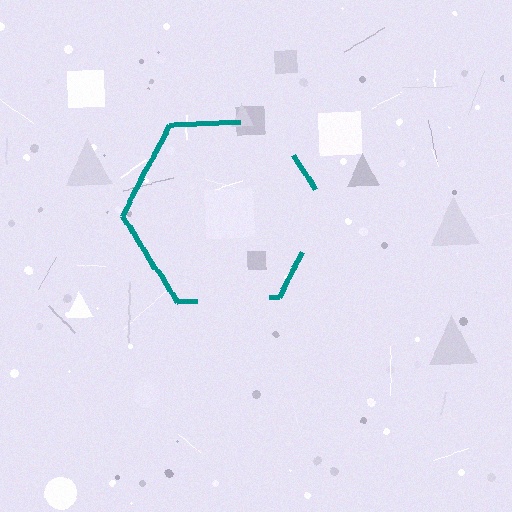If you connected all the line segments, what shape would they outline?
They would outline a hexagon.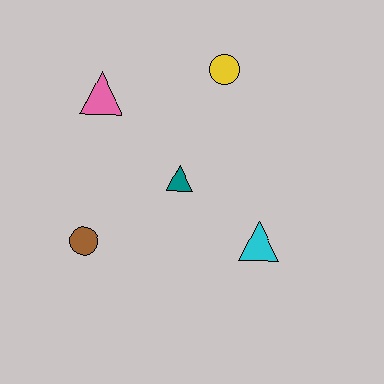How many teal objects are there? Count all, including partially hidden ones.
There is 1 teal object.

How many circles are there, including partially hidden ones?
There are 2 circles.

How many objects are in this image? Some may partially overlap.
There are 5 objects.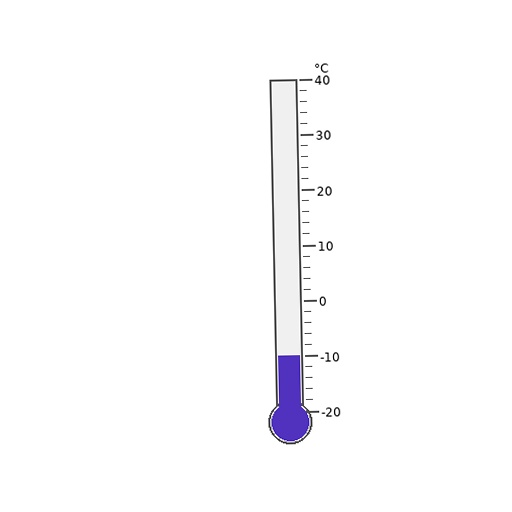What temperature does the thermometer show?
The thermometer shows approximately -10°C.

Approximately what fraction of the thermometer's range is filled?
The thermometer is filled to approximately 15% of its range.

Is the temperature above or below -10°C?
The temperature is at -10°C.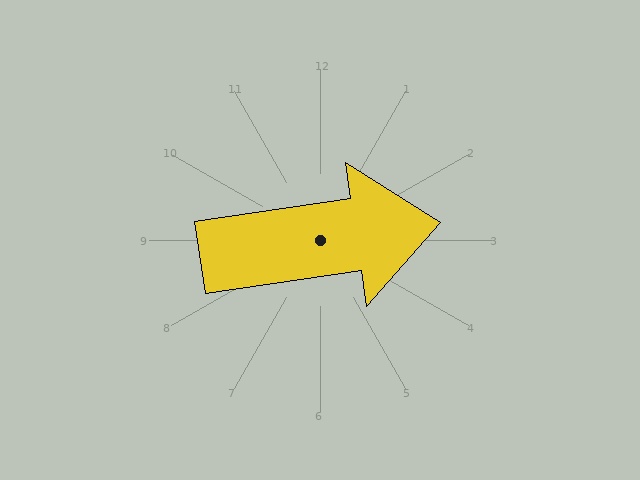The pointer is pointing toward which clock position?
Roughly 3 o'clock.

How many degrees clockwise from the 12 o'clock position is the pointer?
Approximately 82 degrees.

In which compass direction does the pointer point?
East.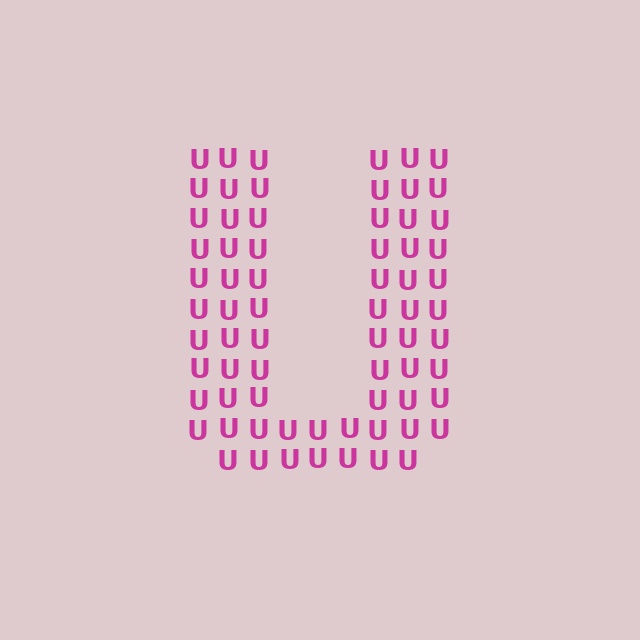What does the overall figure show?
The overall figure shows the letter U.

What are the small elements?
The small elements are letter U's.